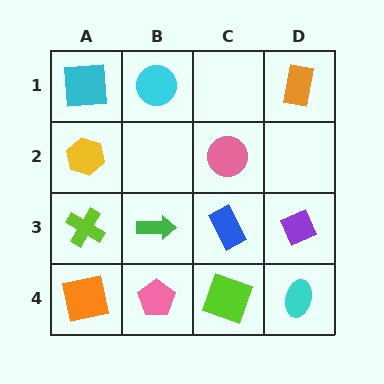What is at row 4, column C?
A lime square.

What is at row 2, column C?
A pink circle.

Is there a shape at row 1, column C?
No, that cell is empty.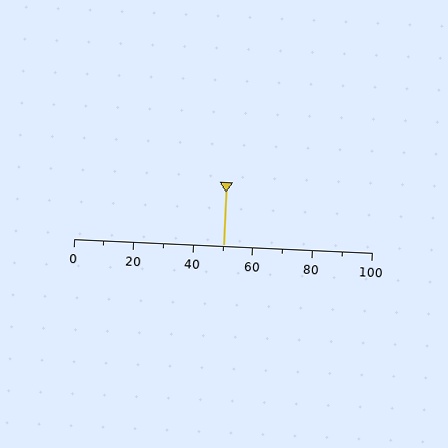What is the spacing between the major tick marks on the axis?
The major ticks are spaced 20 apart.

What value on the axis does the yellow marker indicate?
The marker indicates approximately 50.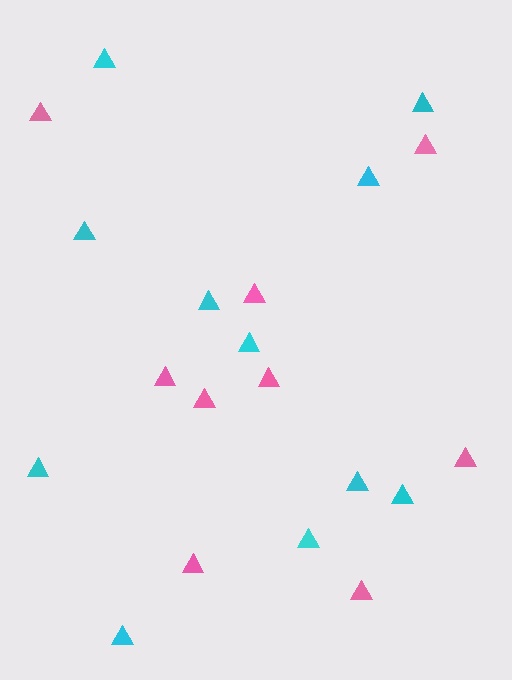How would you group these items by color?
There are 2 groups: one group of pink triangles (9) and one group of cyan triangles (11).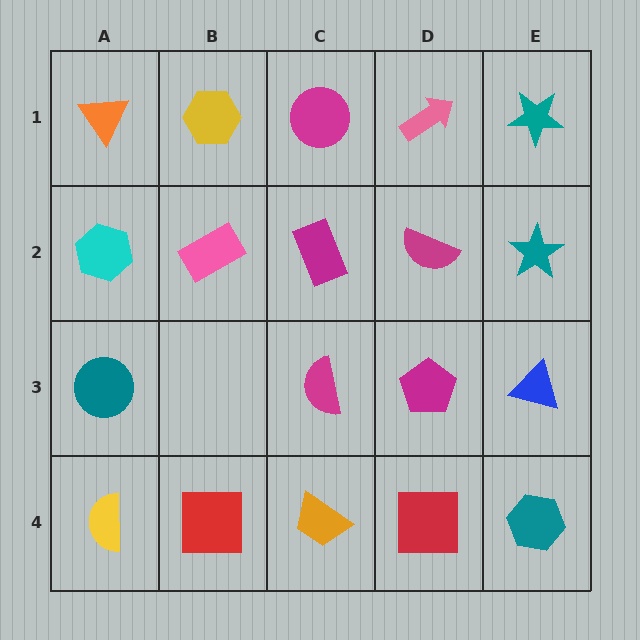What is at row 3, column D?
A magenta pentagon.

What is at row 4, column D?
A red square.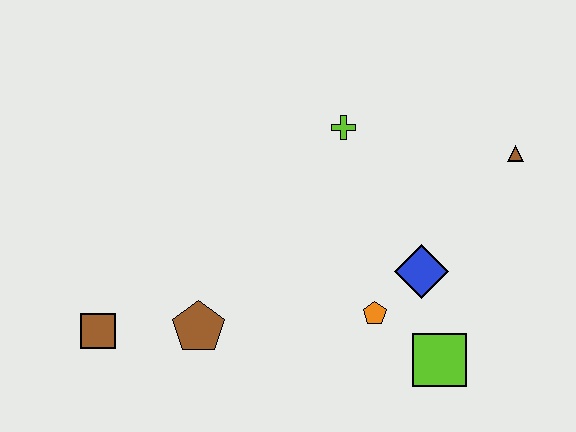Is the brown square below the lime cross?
Yes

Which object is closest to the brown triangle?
The blue diamond is closest to the brown triangle.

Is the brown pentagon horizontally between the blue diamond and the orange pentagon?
No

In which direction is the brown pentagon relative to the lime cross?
The brown pentagon is below the lime cross.